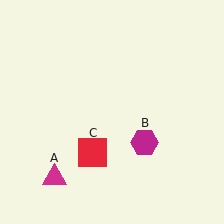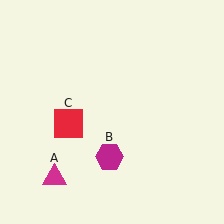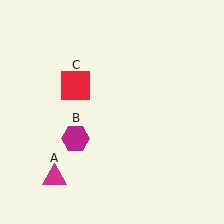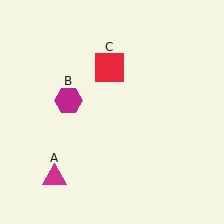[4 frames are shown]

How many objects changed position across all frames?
2 objects changed position: magenta hexagon (object B), red square (object C).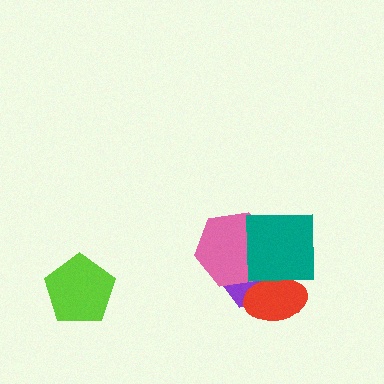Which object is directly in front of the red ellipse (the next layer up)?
The pink hexagon is directly in front of the red ellipse.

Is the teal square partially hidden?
No, no other shape covers it.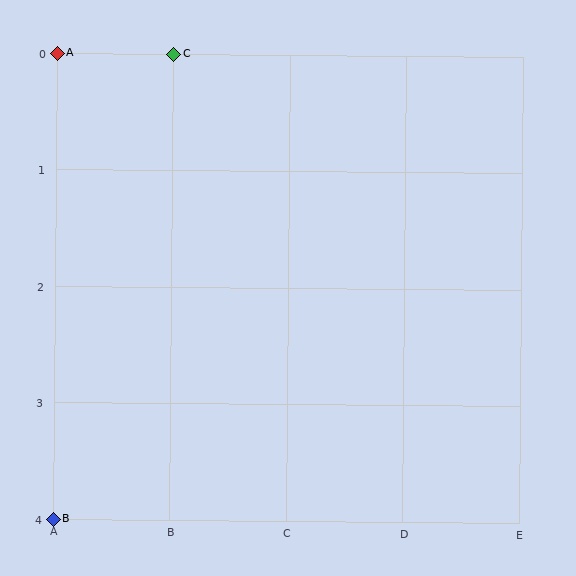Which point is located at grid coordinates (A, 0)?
Point A is at (A, 0).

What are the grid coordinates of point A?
Point A is at grid coordinates (A, 0).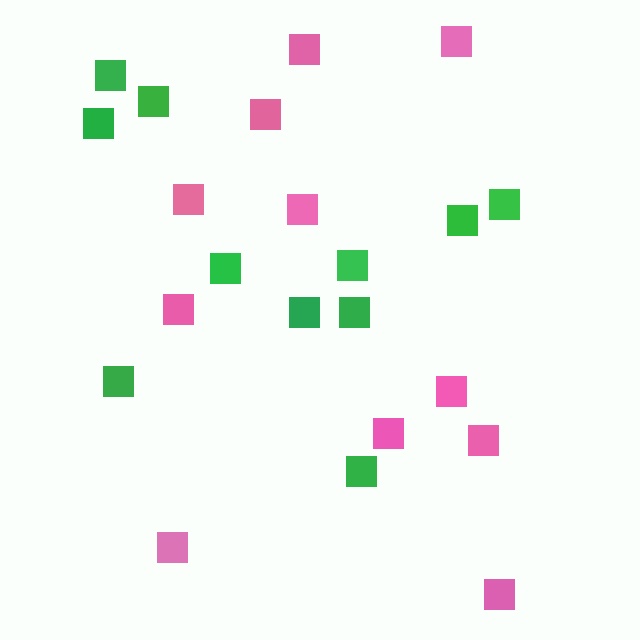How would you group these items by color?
There are 2 groups: one group of green squares (11) and one group of pink squares (11).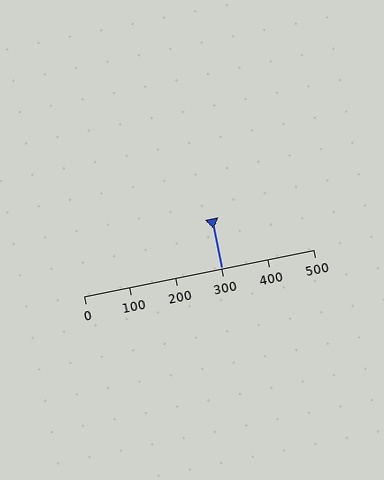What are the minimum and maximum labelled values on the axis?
The axis runs from 0 to 500.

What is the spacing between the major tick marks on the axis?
The major ticks are spaced 100 apart.